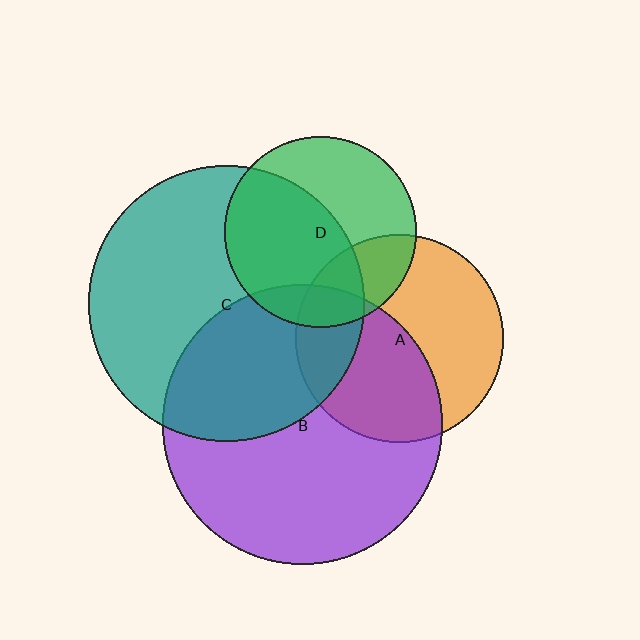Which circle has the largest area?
Circle B (purple).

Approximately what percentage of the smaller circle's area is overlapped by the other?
Approximately 40%.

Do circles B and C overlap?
Yes.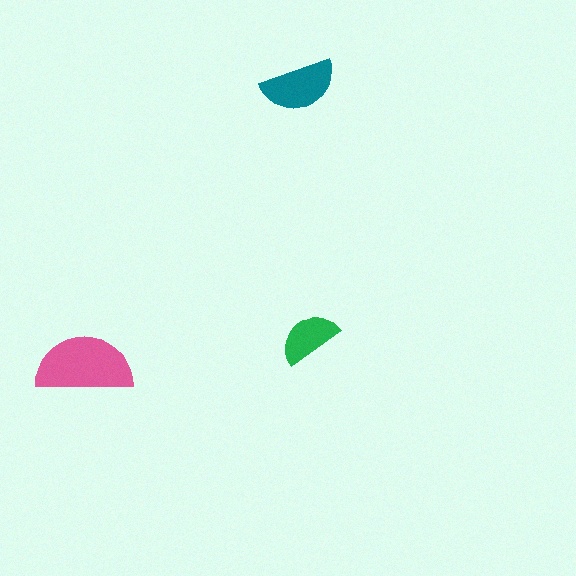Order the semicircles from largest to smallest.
the pink one, the teal one, the green one.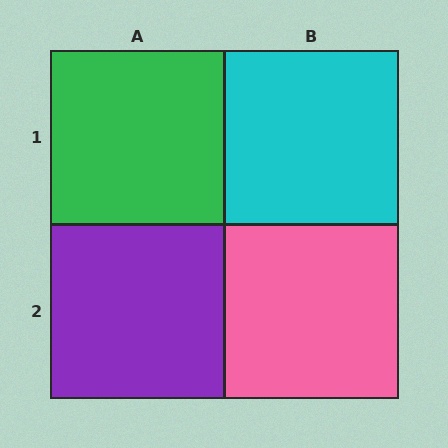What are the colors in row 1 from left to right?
Green, cyan.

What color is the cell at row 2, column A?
Purple.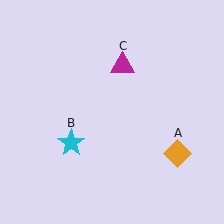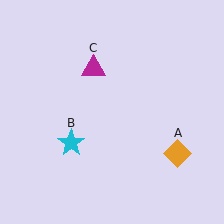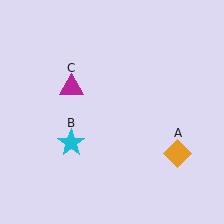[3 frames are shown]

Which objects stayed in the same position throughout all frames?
Orange diamond (object A) and cyan star (object B) remained stationary.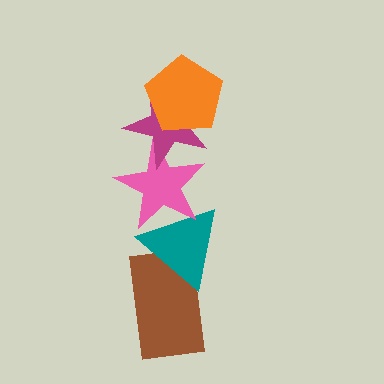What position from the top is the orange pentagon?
The orange pentagon is 1st from the top.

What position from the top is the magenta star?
The magenta star is 2nd from the top.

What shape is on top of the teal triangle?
The pink star is on top of the teal triangle.